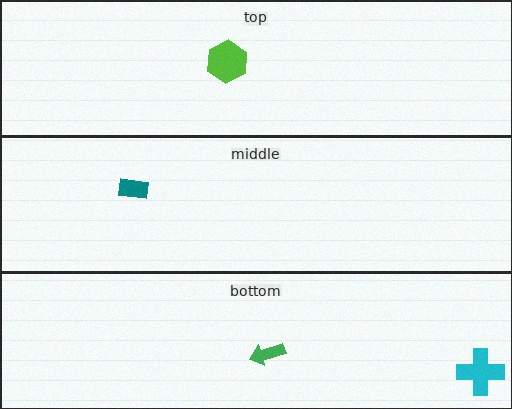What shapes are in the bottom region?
The green arrow, the cyan cross.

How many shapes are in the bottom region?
2.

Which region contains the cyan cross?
The bottom region.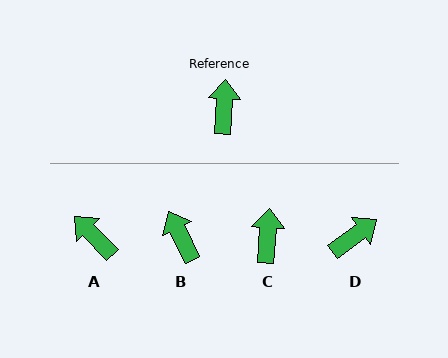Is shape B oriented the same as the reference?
No, it is off by about 31 degrees.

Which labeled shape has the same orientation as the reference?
C.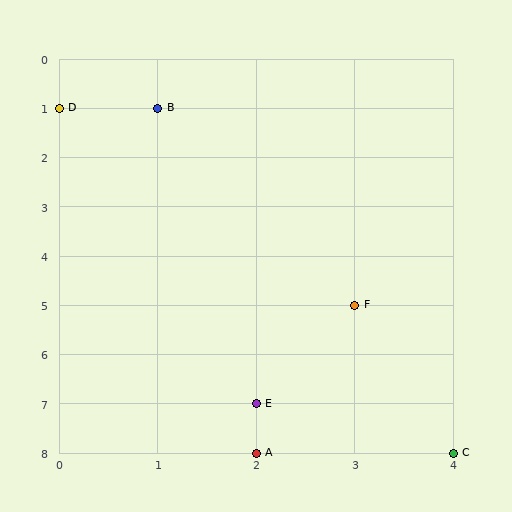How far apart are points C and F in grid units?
Points C and F are 1 column and 3 rows apart (about 3.2 grid units diagonally).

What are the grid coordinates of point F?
Point F is at grid coordinates (3, 5).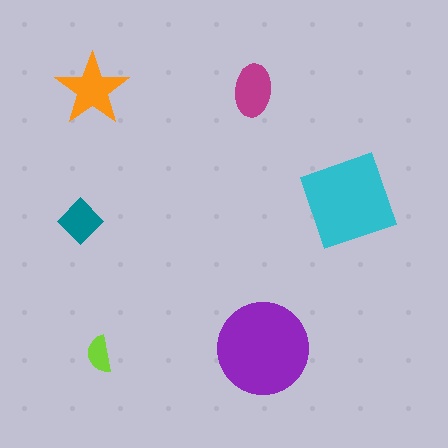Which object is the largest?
The purple circle.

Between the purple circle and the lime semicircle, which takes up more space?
The purple circle.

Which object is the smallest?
The lime semicircle.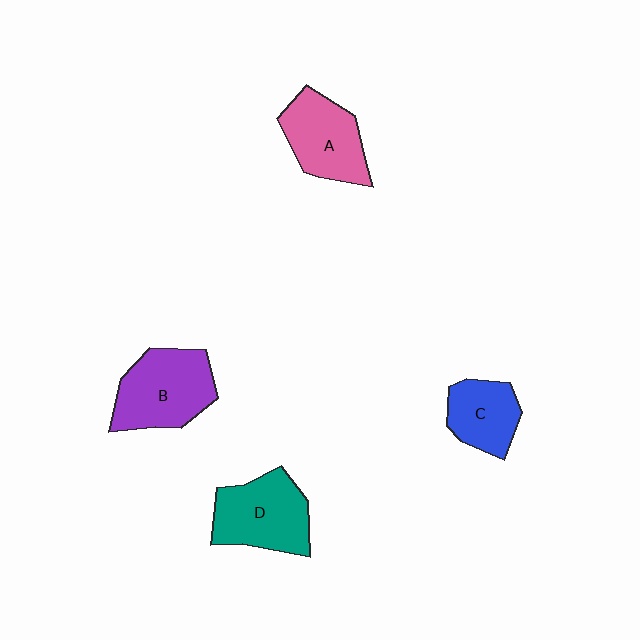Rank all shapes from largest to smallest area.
From largest to smallest: B (purple), D (teal), A (pink), C (blue).